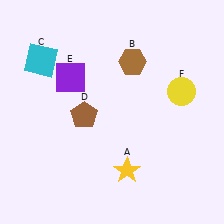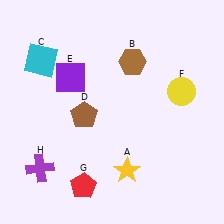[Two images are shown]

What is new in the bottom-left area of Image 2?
A red pentagon (G) was added in the bottom-left area of Image 2.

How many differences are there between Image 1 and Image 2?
There are 2 differences between the two images.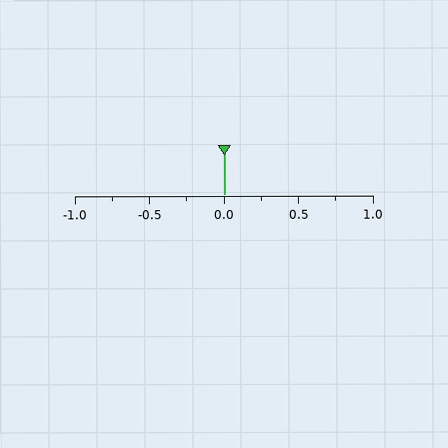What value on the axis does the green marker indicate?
The marker indicates approximately 0.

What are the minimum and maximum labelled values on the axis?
The axis runs from -1.0 to 1.0.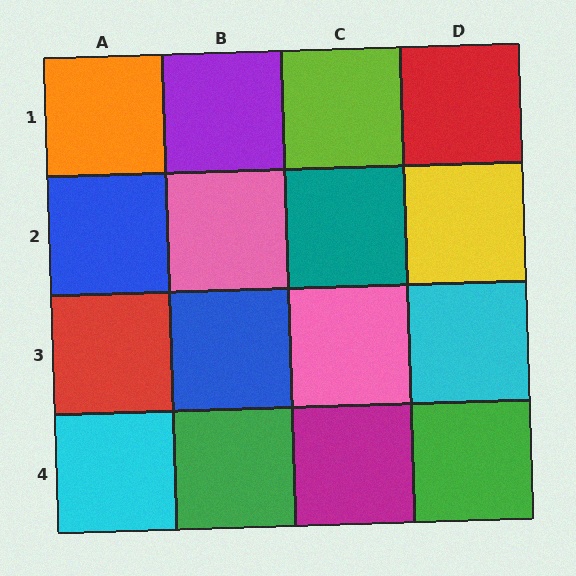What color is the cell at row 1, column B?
Purple.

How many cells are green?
2 cells are green.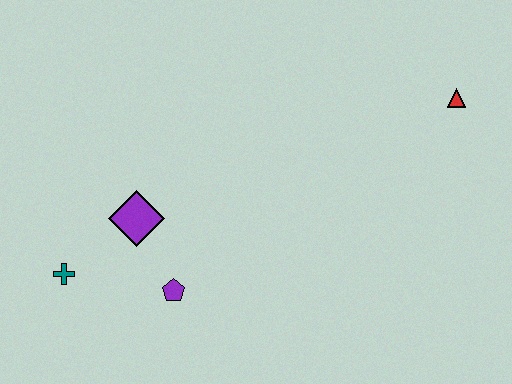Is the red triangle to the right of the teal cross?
Yes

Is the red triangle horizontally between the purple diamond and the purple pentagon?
No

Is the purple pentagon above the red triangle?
No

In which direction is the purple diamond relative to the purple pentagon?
The purple diamond is above the purple pentagon.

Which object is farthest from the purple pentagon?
The red triangle is farthest from the purple pentagon.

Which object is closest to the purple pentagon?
The purple diamond is closest to the purple pentagon.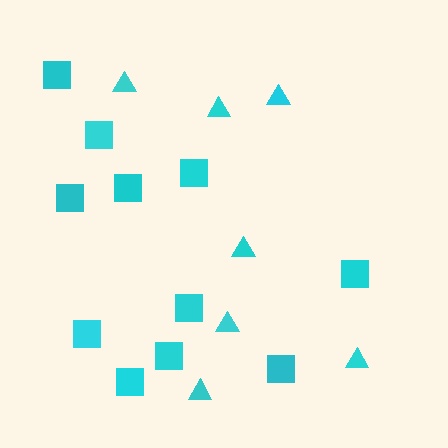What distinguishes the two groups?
There are 2 groups: one group of squares (11) and one group of triangles (7).